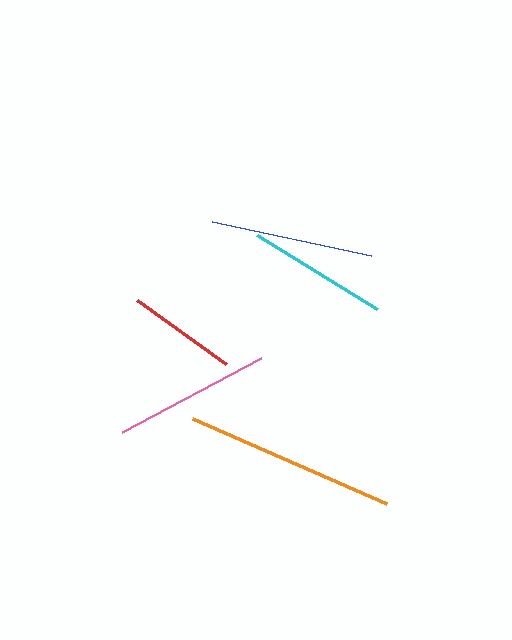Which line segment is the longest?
The orange line is the longest at approximately 212 pixels.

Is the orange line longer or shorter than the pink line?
The orange line is longer than the pink line.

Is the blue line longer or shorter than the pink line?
The blue line is longer than the pink line.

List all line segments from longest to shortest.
From longest to shortest: orange, blue, pink, cyan, red.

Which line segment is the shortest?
The red line is the shortest at approximately 110 pixels.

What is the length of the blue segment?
The blue segment is approximately 163 pixels long.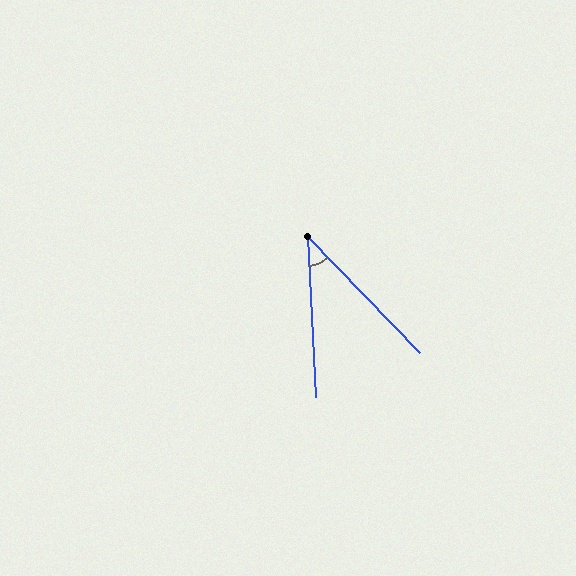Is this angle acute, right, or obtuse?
It is acute.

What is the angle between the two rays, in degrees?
Approximately 41 degrees.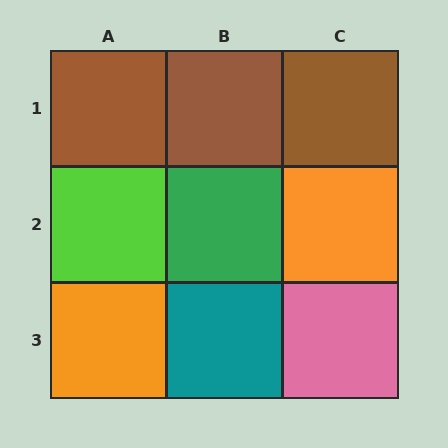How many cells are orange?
2 cells are orange.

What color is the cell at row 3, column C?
Pink.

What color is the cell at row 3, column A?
Orange.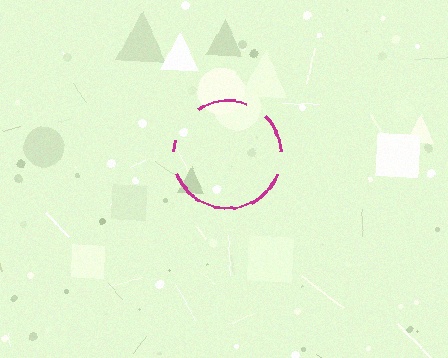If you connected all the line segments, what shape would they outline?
They would outline a circle.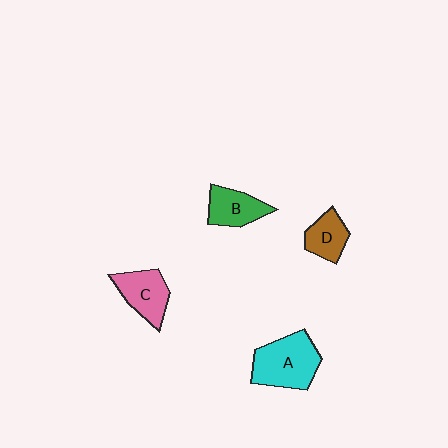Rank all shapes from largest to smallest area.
From largest to smallest: A (cyan), C (pink), B (green), D (brown).